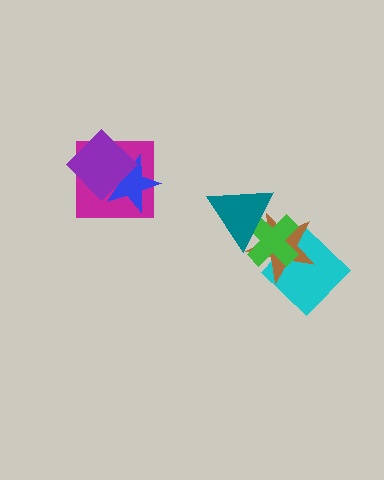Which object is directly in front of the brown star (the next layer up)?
The green cross is directly in front of the brown star.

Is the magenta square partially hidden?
Yes, it is partially covered by another shape.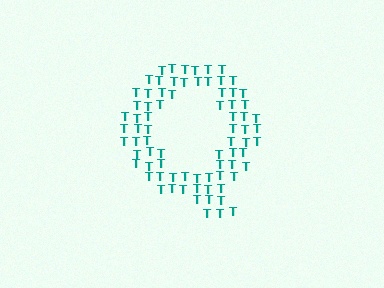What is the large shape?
The large shape is the letter Q.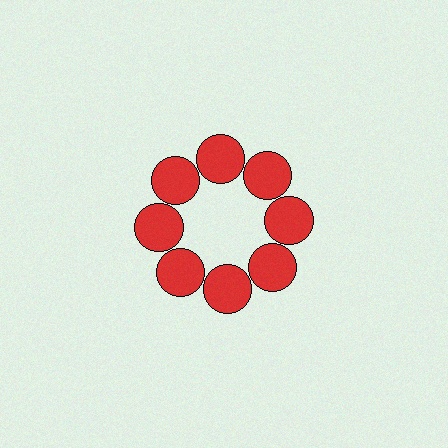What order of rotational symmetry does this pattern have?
This pattern has 8-fold rotational symmetry.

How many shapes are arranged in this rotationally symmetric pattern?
There are 8 shapes, arranged in 8 groups of 1.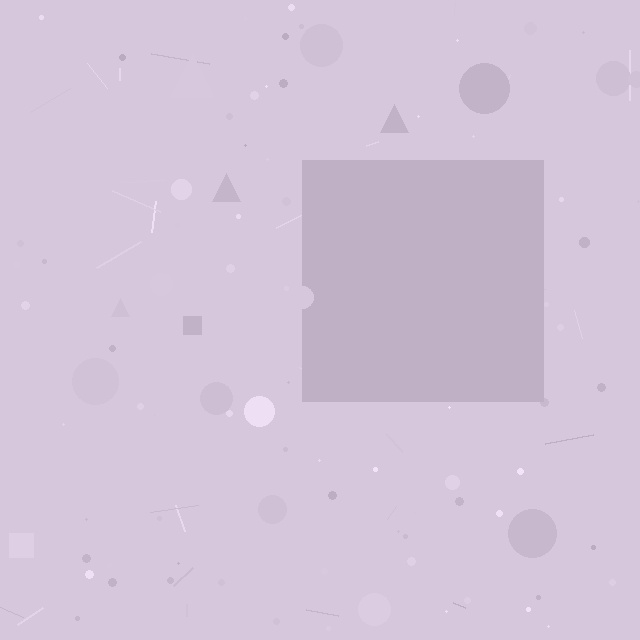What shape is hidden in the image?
A square is hidden in the image.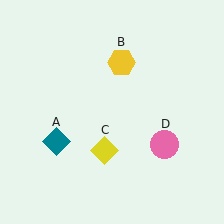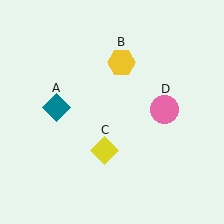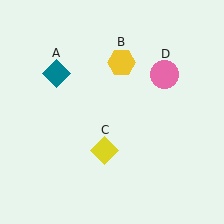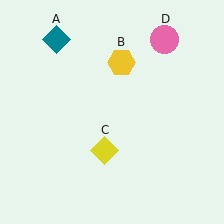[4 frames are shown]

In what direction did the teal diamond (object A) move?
The teal diamond (object A) moved up.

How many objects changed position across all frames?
2 objects changed position: teal diamond (object A), pink circle (object D).